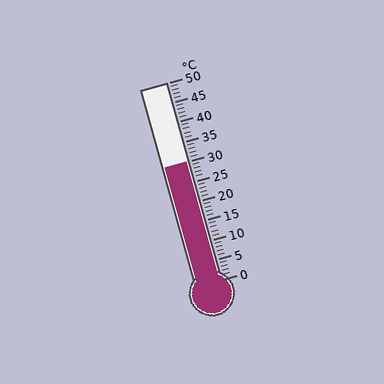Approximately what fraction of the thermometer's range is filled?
The thermometer is filled to approximately 60% of its range.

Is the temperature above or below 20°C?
The temperature is above 20°C.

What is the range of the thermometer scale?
The thermometer scale ranges from 0°C to 50°C.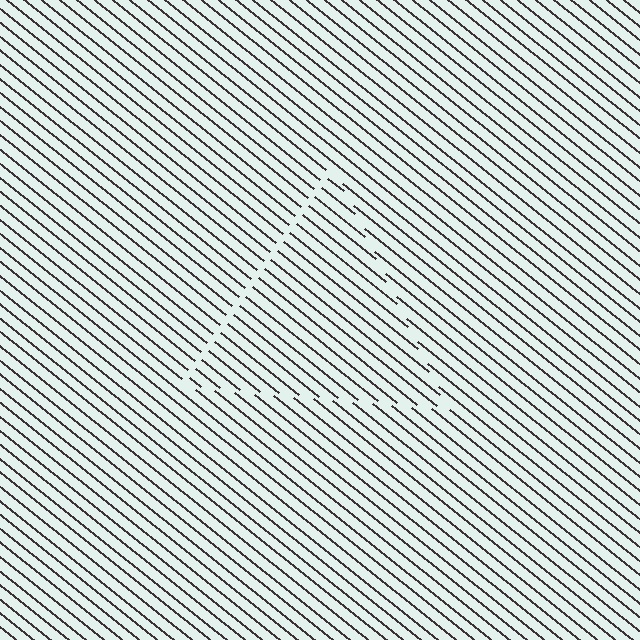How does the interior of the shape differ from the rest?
The interior of the shape contains the same grating, shifted by half a period — the contour is defined by the phase discontinuity where line-ends from the inner and outer gratings abut.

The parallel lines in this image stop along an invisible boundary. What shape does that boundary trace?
An illusory triangle. The interior of the shape contains the same grating, shifted by half a period — the contour is defined by the phase discontinuity where line-ends from the inner and outer gratings abut.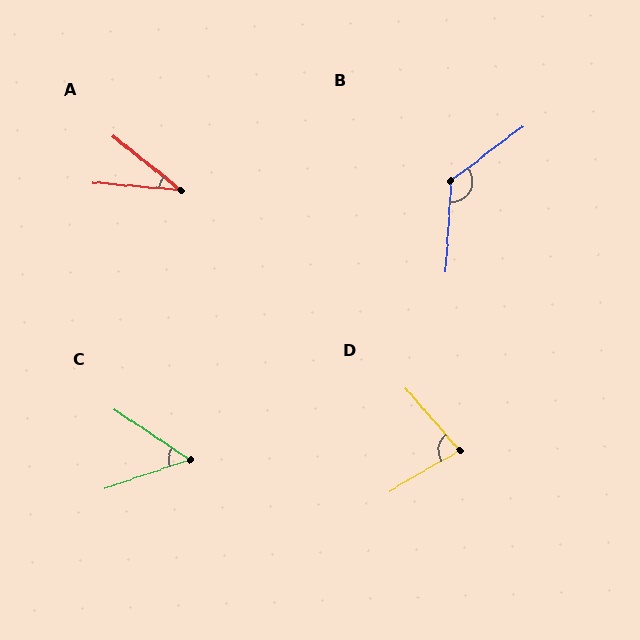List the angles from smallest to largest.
A (33°), C (52°), D (79°), B (130°).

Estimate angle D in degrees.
Approximately 79 degrees.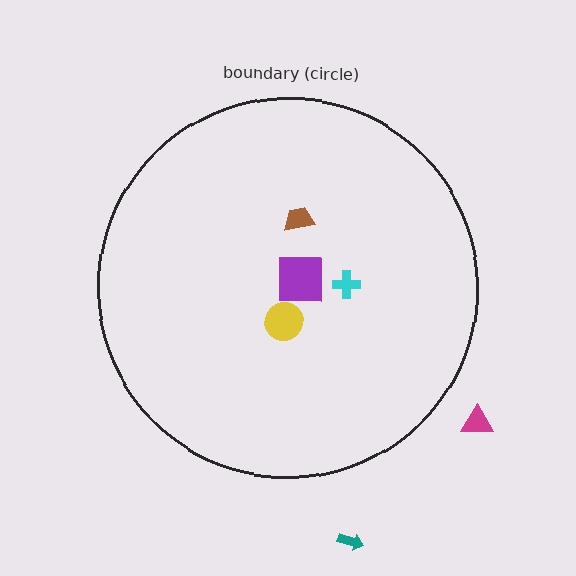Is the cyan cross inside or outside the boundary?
Inside.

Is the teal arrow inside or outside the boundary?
Outside.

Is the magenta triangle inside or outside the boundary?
Outside.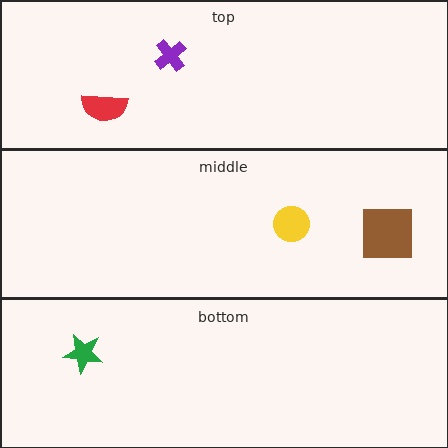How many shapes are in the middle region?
2.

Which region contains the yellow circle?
The middle region.